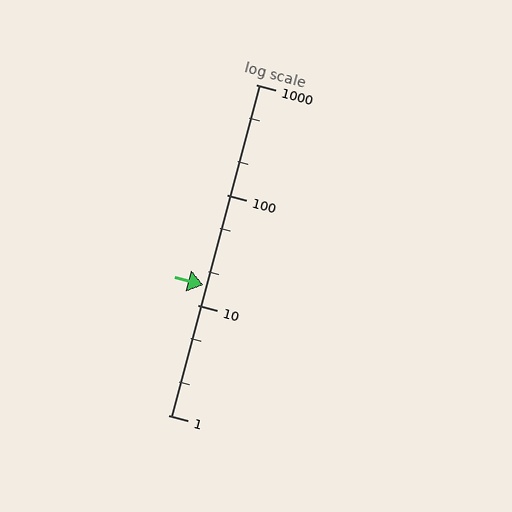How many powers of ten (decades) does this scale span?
The scale spans 3 decades, from 1 to 1000.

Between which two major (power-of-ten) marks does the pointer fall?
The pointer is between 10 and 100.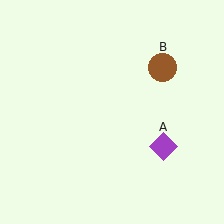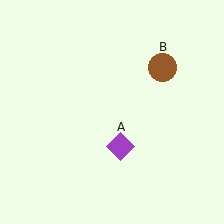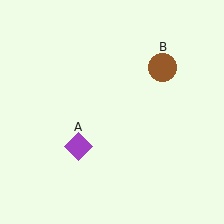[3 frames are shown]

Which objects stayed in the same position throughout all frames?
Brown circle (object B) remained stationary.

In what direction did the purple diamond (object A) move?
The purple diamond (object A) moved left.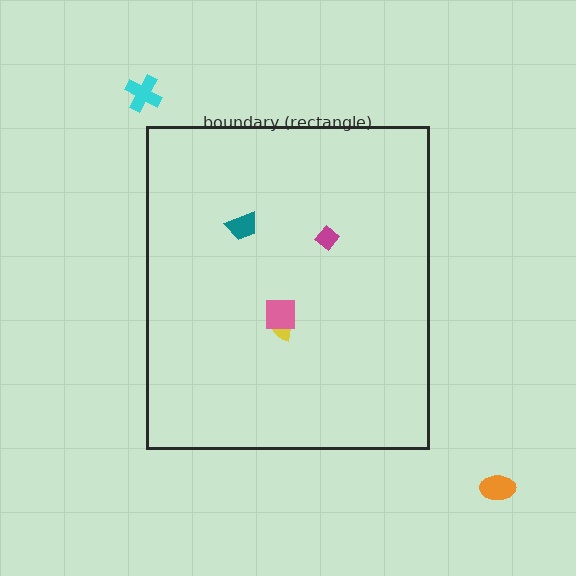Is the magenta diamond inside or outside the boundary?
Inside.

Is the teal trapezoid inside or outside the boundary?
Inside.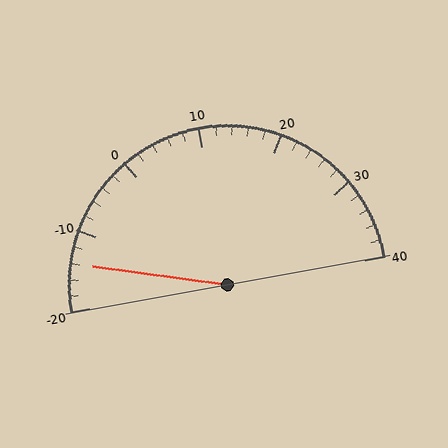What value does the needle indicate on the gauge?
The needle indicates approximately -14.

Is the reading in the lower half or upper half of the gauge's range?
The reading is in the lower half of the range (-20 to 40).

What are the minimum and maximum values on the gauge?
The gauge ranges from -20 to 40.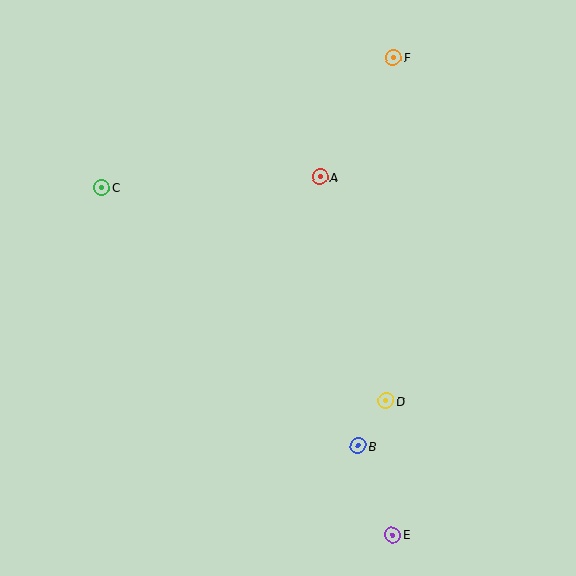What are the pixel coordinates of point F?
Point F is at (394, 57).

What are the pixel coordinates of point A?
Point A is at (320, 177).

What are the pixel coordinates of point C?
Point C is at (102, 187).